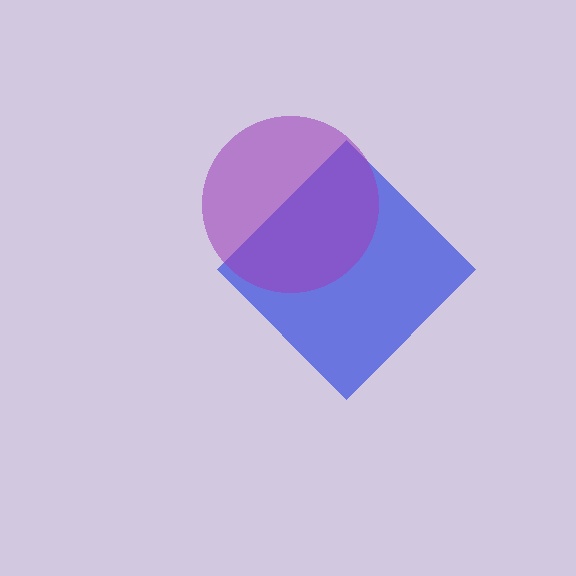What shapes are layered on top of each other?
The layered shapes are: a blue diamond, a purple circle.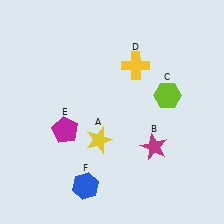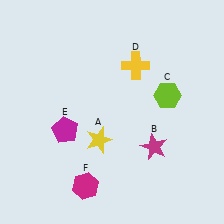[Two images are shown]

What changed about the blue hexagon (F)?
In Image 1, F is blue. In Image 2, it changed to magenta.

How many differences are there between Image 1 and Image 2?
There is 1 difference between the two images.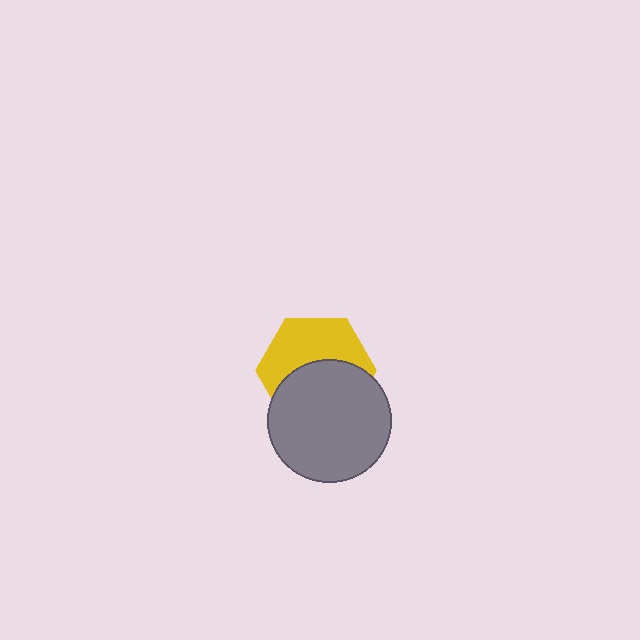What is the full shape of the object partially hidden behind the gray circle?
The partially hidden object is a yellow hexagon.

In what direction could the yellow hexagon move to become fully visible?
The yellow hexagon could move up. That would shift it out from behind the gray circle entirely.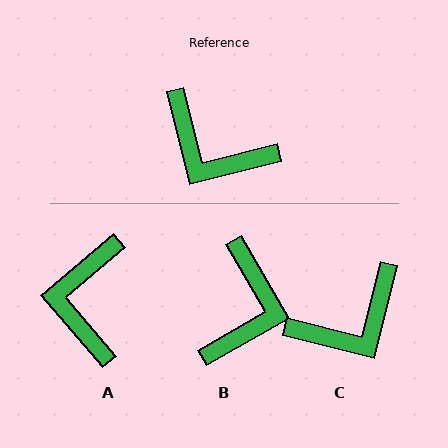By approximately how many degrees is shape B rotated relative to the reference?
Approximately 106 degrees counter-clockwise.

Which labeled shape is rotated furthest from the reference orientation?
B, about 106 degrees away.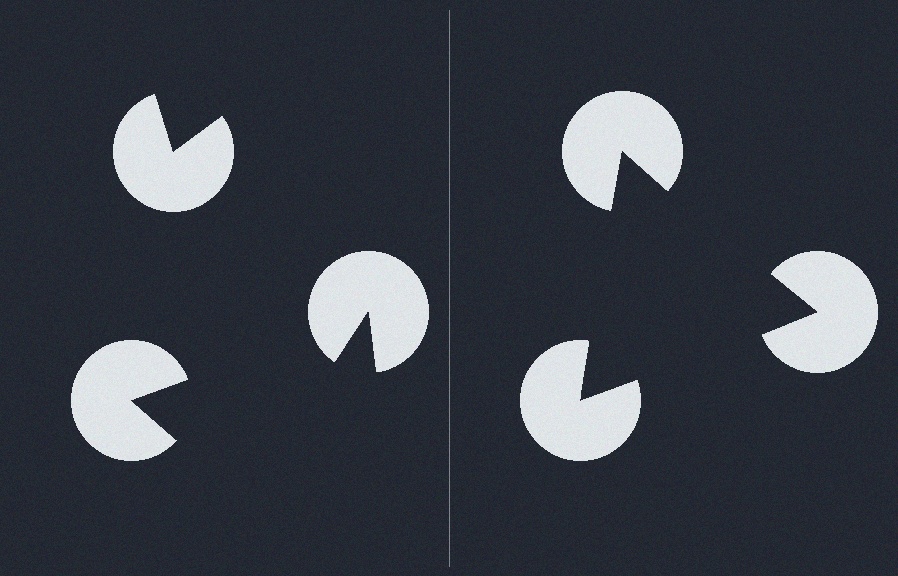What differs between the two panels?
The pac-man discs are positioned identically on both sides; only the wedge orientations differ. On the right they align to a triangle; on the left they are misaligned.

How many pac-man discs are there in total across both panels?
6 — 3 on each side.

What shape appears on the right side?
An illusory triangle.